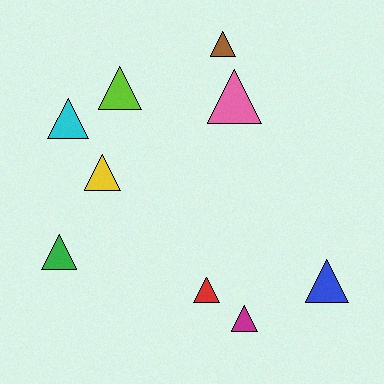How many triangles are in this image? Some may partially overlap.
There are 9 triangles.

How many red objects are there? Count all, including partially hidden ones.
There is 1 red object.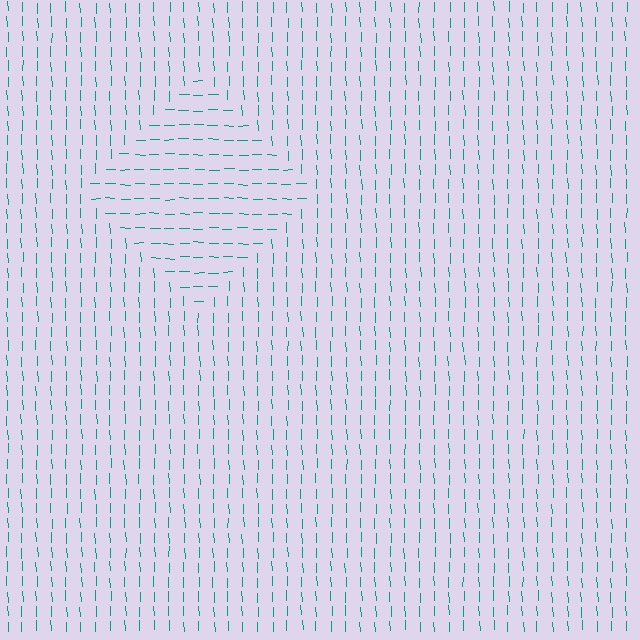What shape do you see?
I see a diamond.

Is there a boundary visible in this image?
Yes, there is a texture boundary formed by a change in line orientation.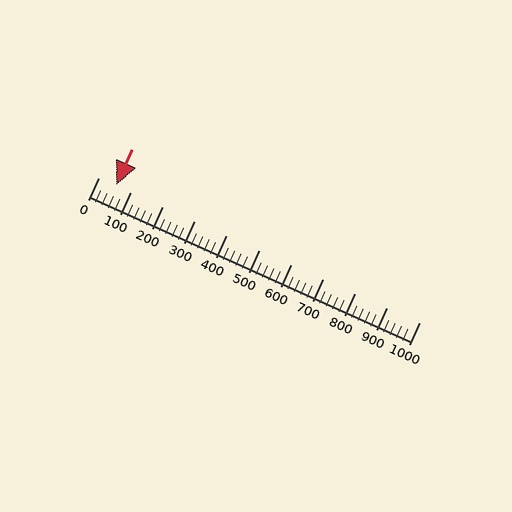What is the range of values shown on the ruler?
The ruler shows values from 0 to 1000.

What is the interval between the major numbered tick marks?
The major tick marks are spaced 100 units apart.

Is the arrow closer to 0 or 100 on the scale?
The arrow is closer to 100.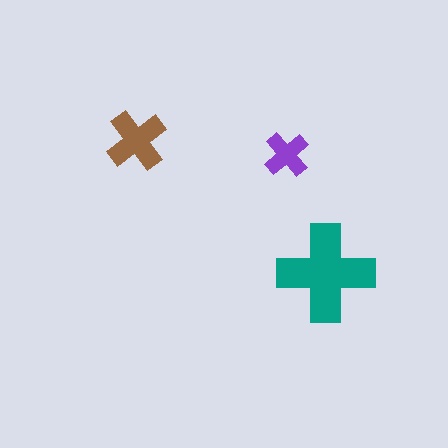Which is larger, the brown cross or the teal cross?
The teal one.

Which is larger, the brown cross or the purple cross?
The brown one.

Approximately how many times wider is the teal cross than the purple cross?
About 2 times wider.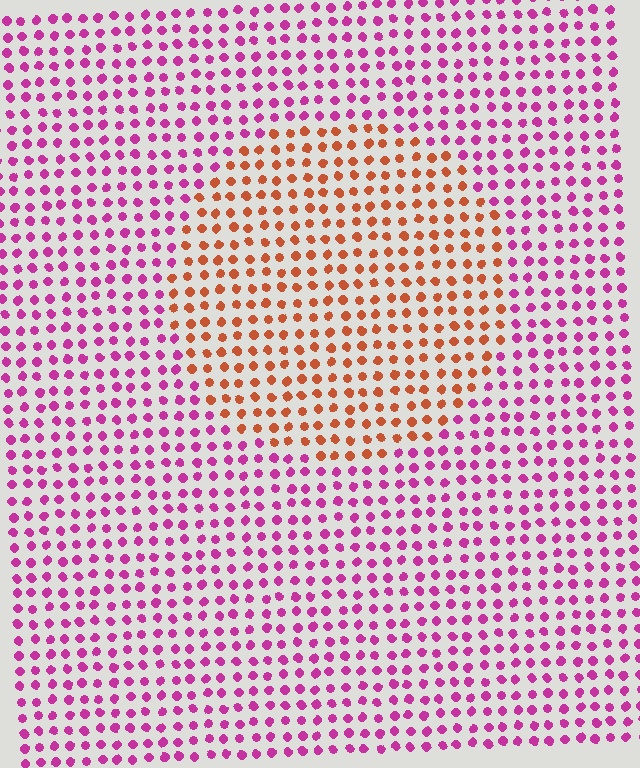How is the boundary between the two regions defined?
The boundary is defined purely by a slight shift in hue (about 59 degrees). Spacing, size, and orientation are identical on both sides.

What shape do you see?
I see a circle.